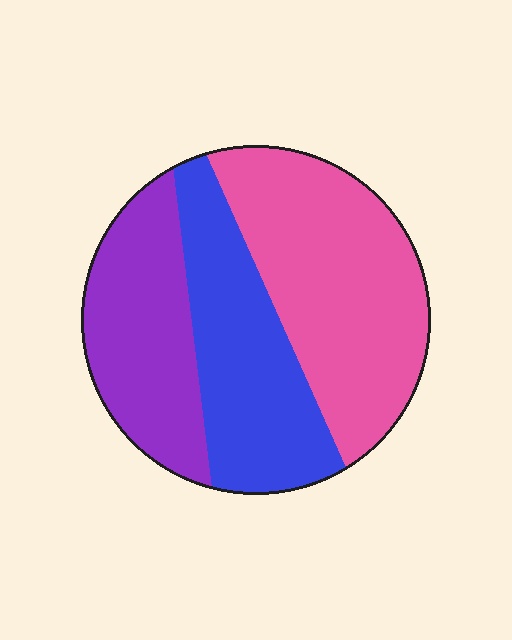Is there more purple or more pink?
Pink.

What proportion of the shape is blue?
Blue takes up about one third (1/3) of the shape.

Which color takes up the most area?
Pink, at roughly 40%.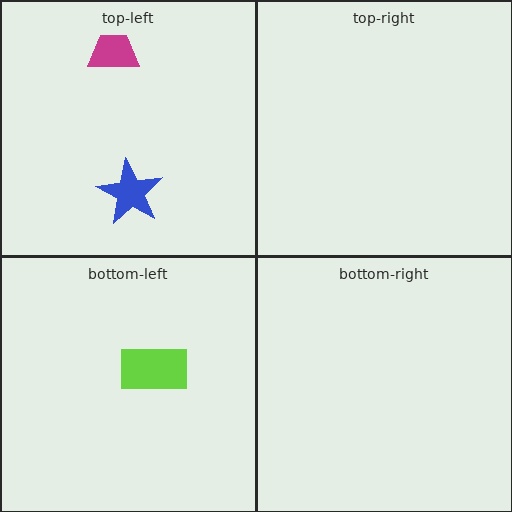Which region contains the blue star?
The top-left region.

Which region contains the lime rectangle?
The bottom-left region.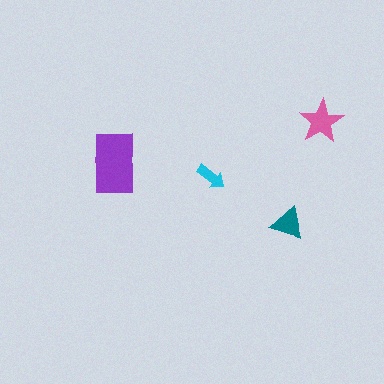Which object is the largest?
The purple rectangle.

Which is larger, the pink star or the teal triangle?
The pink star.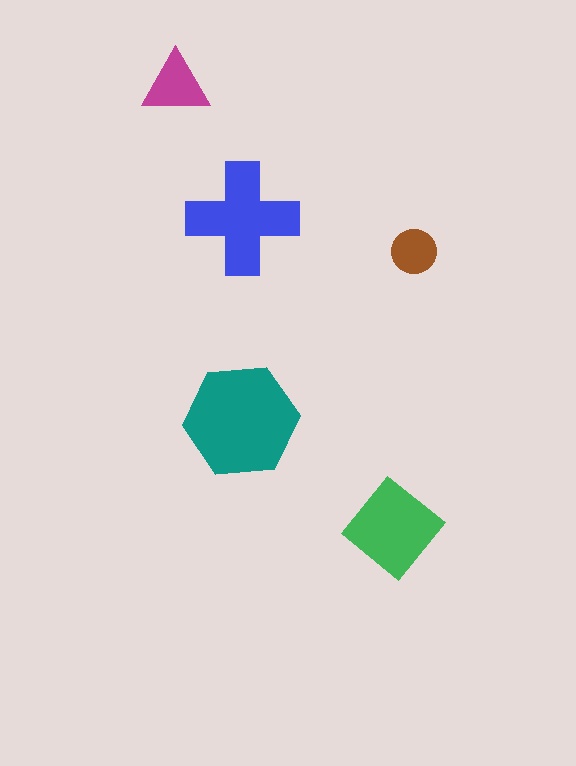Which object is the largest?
The teal hexagon.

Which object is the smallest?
The brown circle.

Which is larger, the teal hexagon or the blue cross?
The teal hexagon.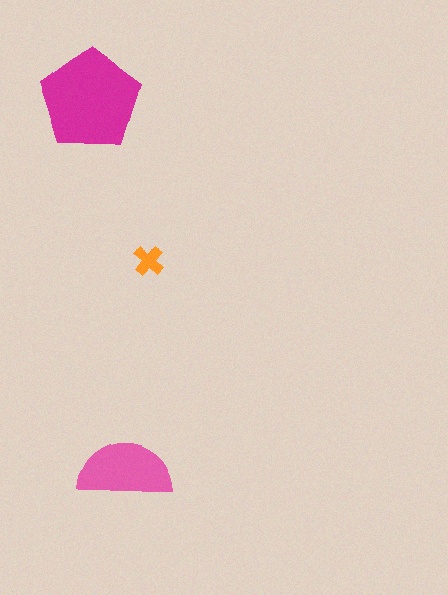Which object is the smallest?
The orange cross.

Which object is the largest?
The magenta pentagon.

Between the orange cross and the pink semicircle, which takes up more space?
The pink semicircle.